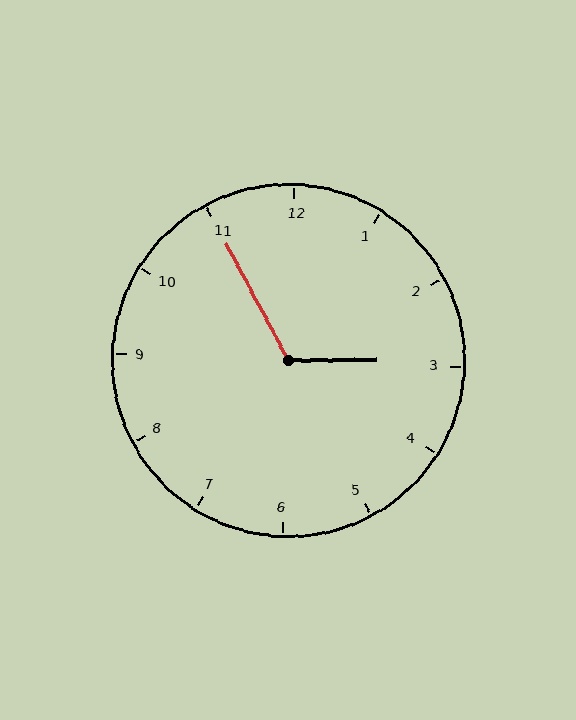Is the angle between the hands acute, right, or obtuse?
It is obtuse.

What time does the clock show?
2:55.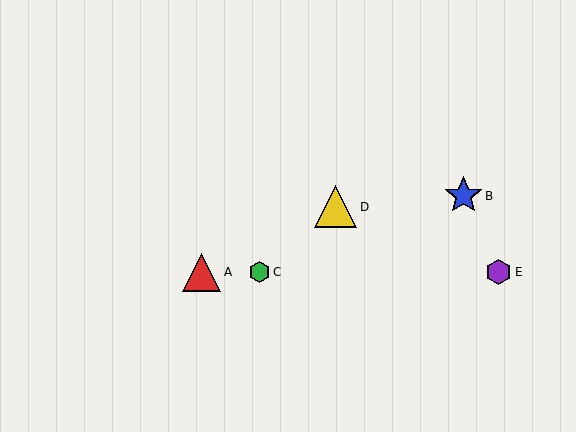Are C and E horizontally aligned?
Yes, both are at y≈272.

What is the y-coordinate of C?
Object C is at y≈272.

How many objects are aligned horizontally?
3 objects (A, C, E) are aligned horizontally.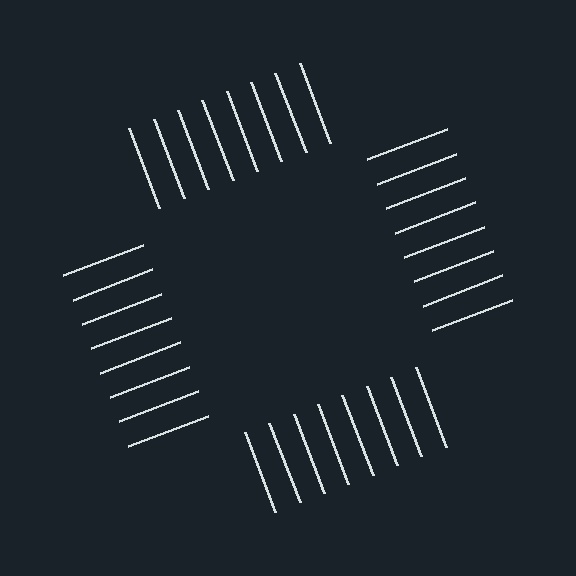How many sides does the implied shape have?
4 sides — the line-ends trace a square.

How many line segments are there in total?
32 — 8 along each of the 4 edges.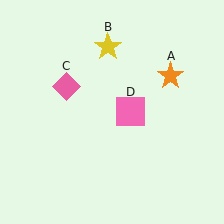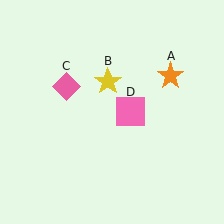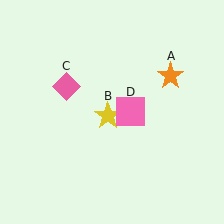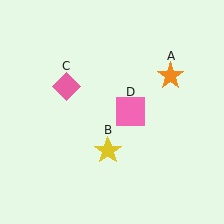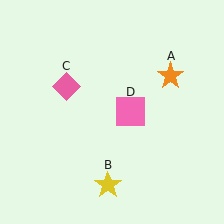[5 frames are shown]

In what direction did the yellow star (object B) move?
The yellow star (object B) moved down.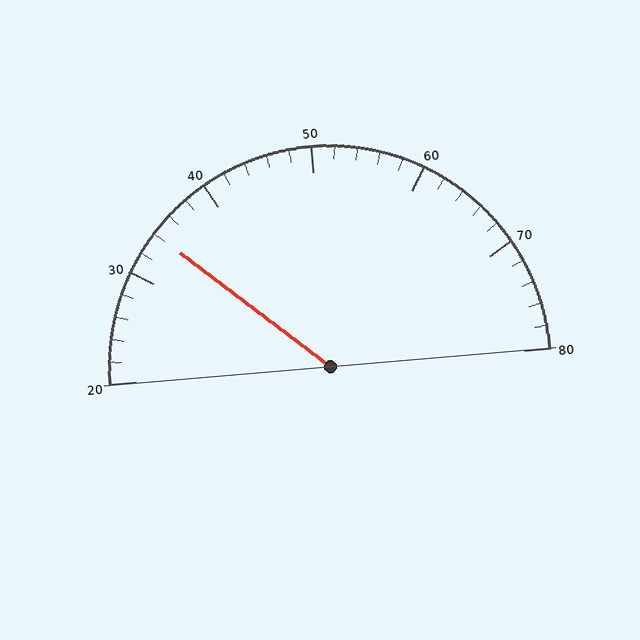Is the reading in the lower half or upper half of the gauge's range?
The reading is in the lower half of the range (20 to 80).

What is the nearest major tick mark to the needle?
The nearest major tick mark is 30.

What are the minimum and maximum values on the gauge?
The gauge ranges from 20 to 80.